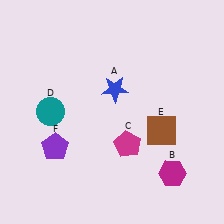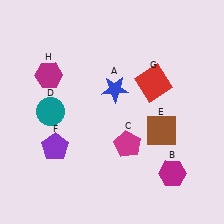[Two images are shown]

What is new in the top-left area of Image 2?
A magenta hexagon (H) was added in the top-left area of Image 2.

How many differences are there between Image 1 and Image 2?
There are 2 differences between the two images.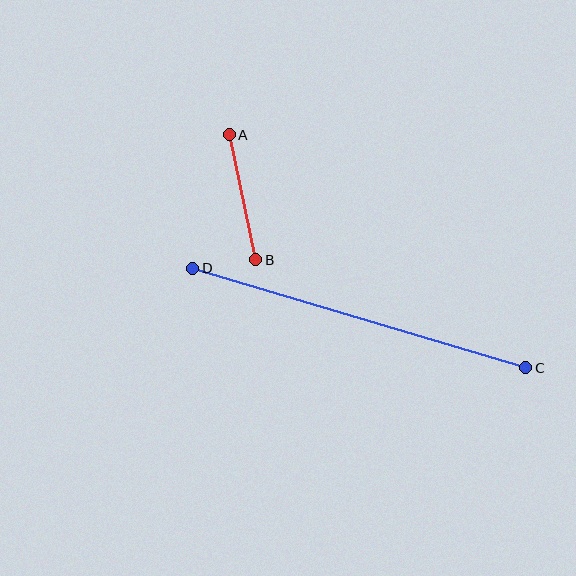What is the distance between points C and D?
The distance is approximately 348 pixels.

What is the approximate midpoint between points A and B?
The midpoint is at approximately (242, 197) pixels.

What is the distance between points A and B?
The distance is approximately 128 pixels.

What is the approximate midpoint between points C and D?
The midpoint is at approximately (359, 318) pixels.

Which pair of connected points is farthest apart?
Points C and D are farthest apart.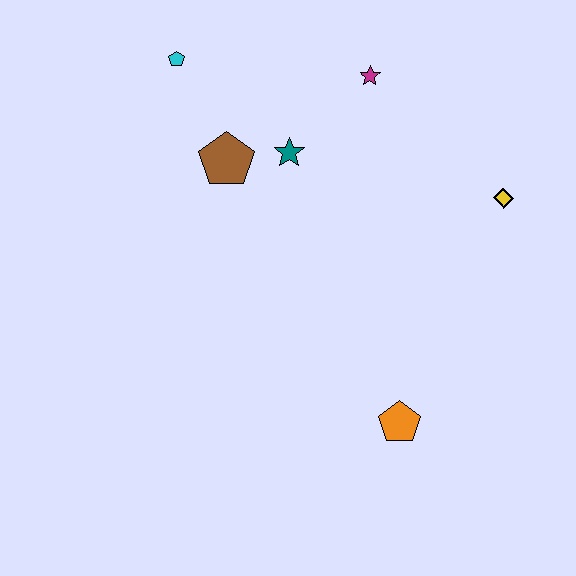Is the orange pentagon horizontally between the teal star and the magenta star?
No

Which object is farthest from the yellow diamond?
The cyan pentagon is farthest from the yellow diamond.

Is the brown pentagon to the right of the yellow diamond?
No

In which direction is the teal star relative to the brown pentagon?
The teal star is to the right of the brown pentagon.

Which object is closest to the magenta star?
The teal star is closest to the magenta star.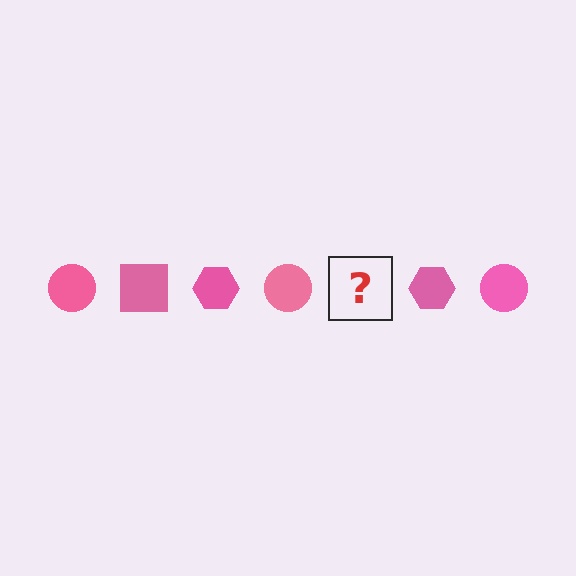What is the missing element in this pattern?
The missing element is a pink square.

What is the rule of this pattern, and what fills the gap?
The rule is that the pattern cycles through circle, square, hexagon shapes in pink. The gap should be filled with a pink square.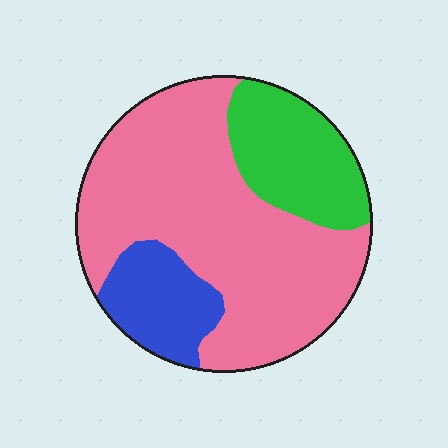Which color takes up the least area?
Blue, at roughly 15%.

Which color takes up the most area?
Pink, at roughly 65%.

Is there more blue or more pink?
Pink.